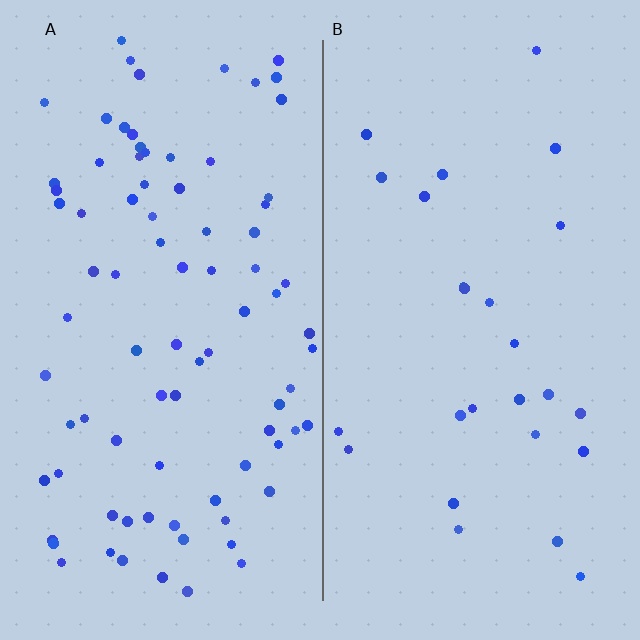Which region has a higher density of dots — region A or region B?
A (the left).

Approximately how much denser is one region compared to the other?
Approximately 3.2× — region A over region B.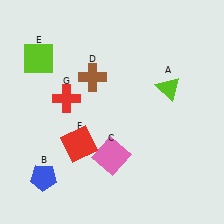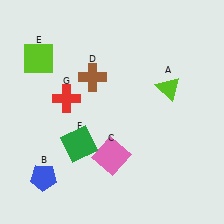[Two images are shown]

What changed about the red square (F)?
In Image 1, F is red. In Image 2, it changed to green.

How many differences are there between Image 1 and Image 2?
There is 1 difference between the two images.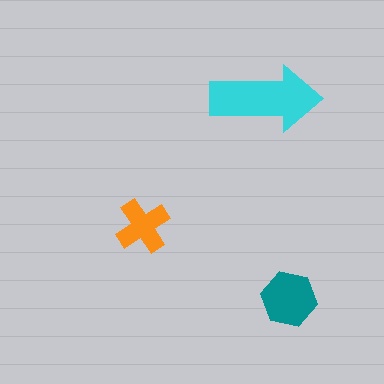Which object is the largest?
The cyan arrow.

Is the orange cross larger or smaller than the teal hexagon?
Smaller.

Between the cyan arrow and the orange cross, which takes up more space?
The cyan arrow.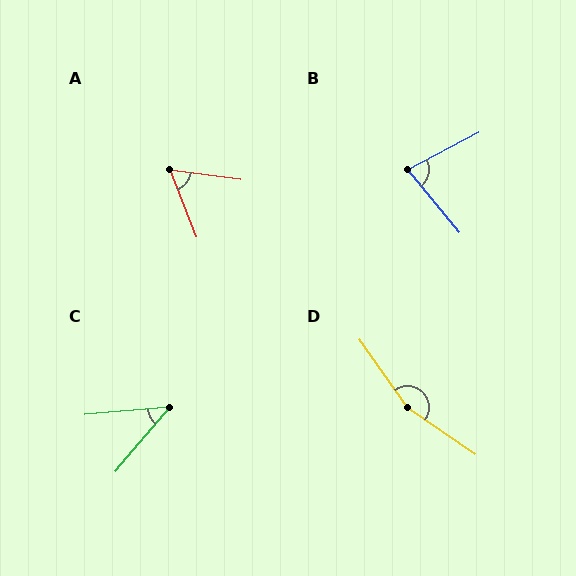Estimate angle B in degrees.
Approximately 78 degrees.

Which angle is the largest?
D, at approximately 160 degrees.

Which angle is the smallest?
C, at approximately 45 degrees.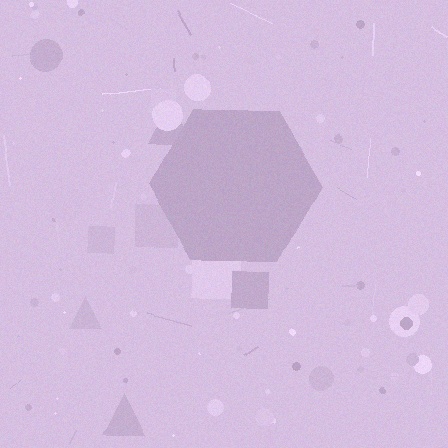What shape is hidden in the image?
A hexagon is hidden in the image.